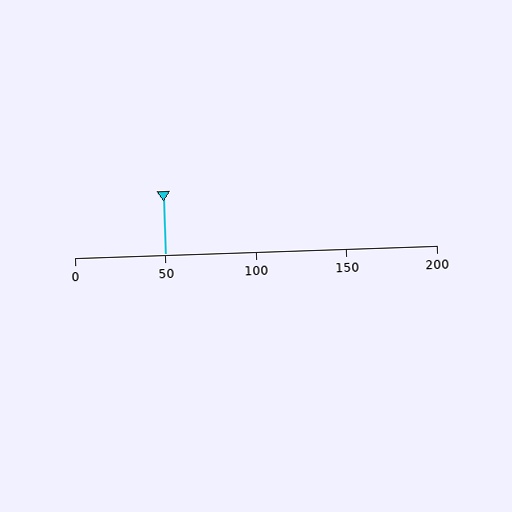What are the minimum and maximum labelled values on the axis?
The axis runs from 0 to 200.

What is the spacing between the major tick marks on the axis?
The major ticks are spaced 50 apart.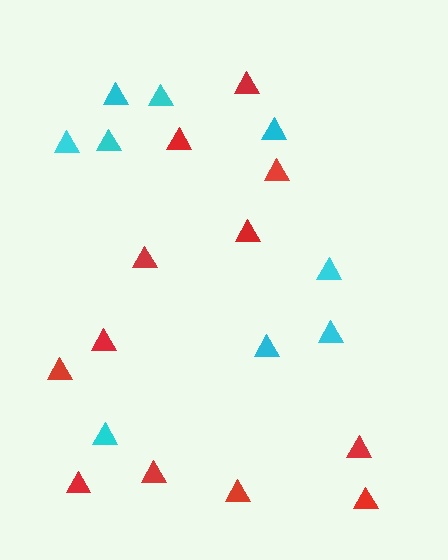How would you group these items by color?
There are 2 groups: one group of cyan triangles (9) and one group of red triangles (12).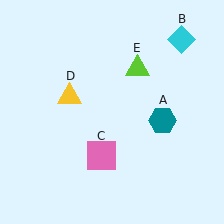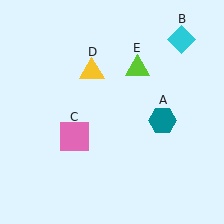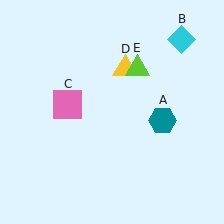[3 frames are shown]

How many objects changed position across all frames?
2 objects changed position: pink square (object C), yellow triangle (object D).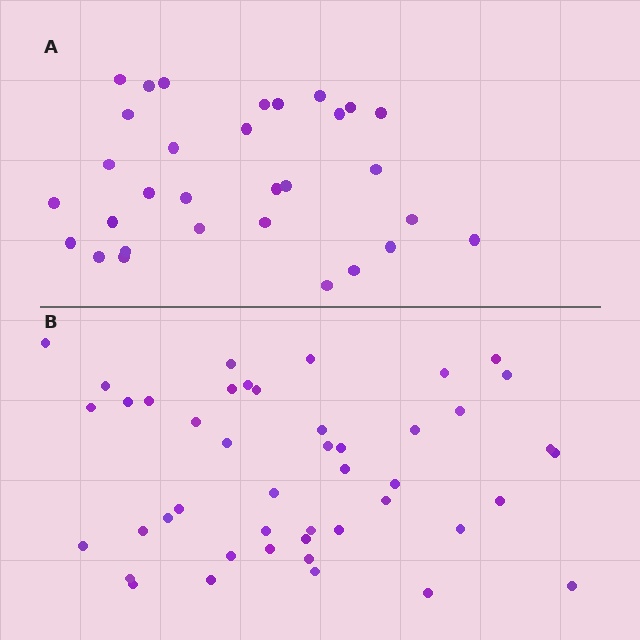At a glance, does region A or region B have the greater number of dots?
Region B (the bottom region) has more dots.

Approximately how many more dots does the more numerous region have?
Region B has approximately 15 more dots than region A.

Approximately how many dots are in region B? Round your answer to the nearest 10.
About 40 dots. (The exact count is 45, which rounds to 40.)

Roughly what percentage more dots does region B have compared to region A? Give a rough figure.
About 45% more.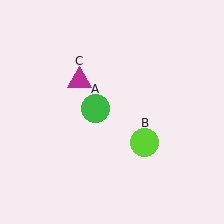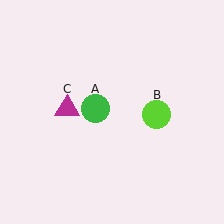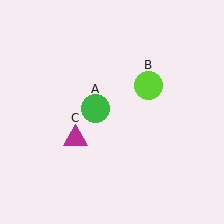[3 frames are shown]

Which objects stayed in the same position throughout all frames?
Green circle (object A) remained stationary.